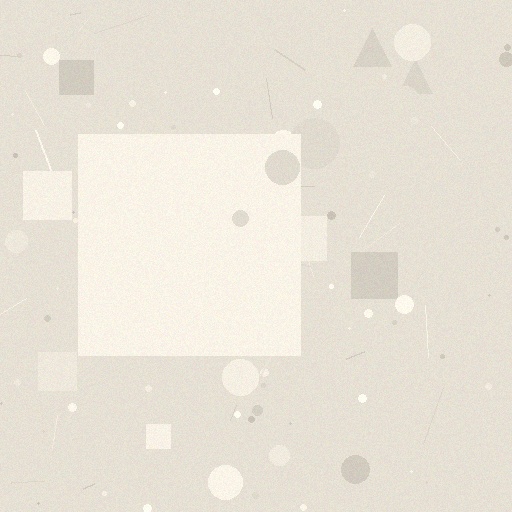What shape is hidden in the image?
A square is hidden in the image.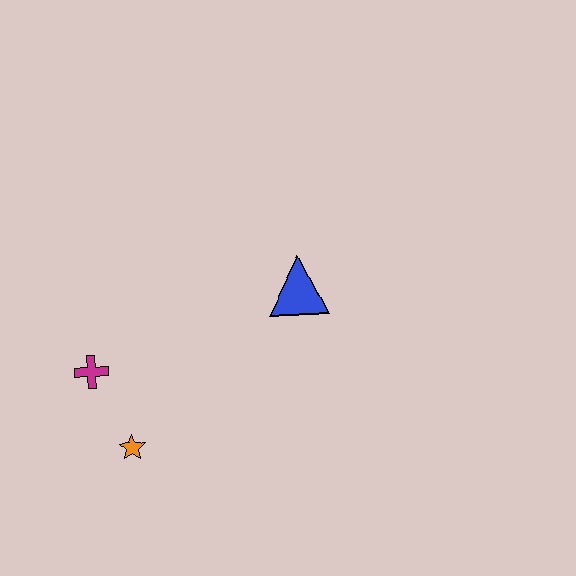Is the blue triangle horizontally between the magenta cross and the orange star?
No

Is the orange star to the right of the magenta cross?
Yes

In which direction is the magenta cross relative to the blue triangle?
The magenta cross is to the left of the blue triangle.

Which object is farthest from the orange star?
The blue triangle is farthest from the orange star.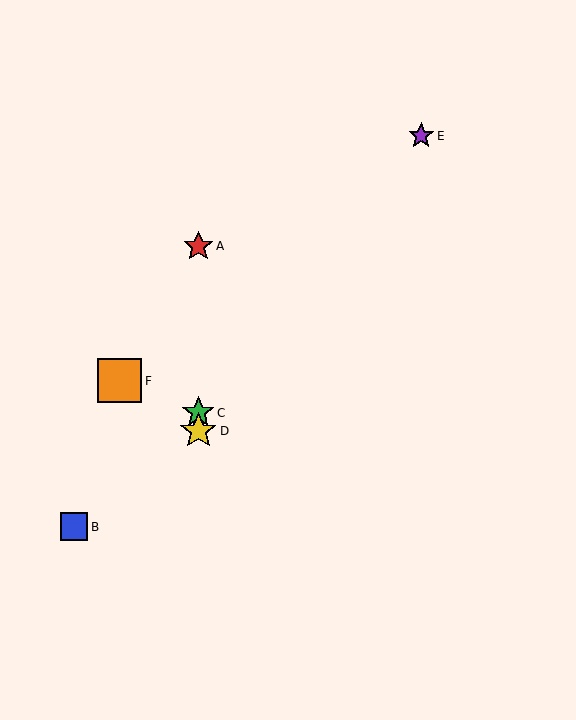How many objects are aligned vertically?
3 objects (A, C, D) are aligned vertically.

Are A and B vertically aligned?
No, A is at x≈198 and B is at x≈74.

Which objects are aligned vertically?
Objects A, C, D are aligned vertically.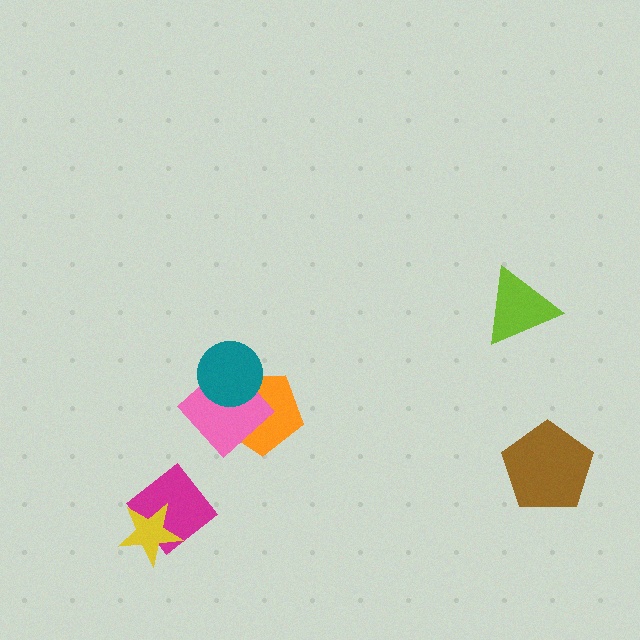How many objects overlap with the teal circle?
2 objects overlap with the teal circle.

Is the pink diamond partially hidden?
Yes, it is partially covered by another shape.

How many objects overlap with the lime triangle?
0 objects overlap with the lime triangle.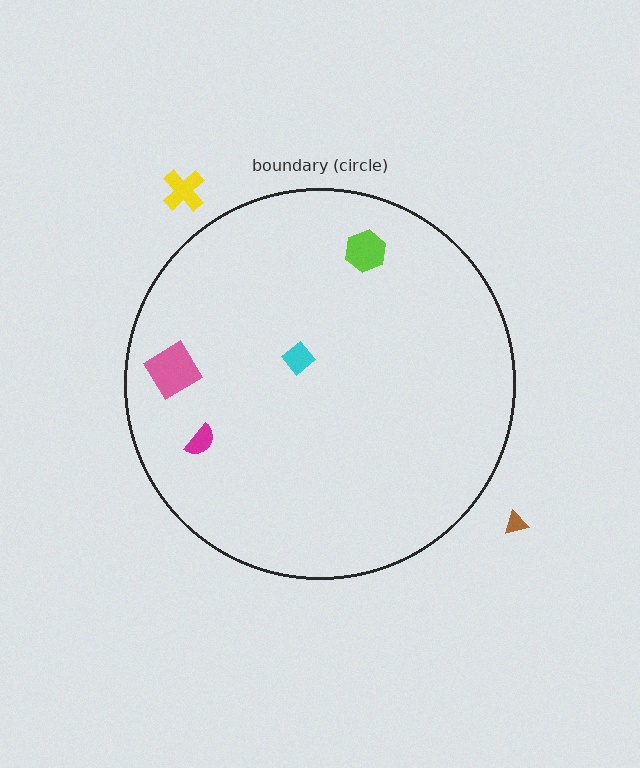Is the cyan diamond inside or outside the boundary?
Inside.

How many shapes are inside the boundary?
4 inside, 2 outside.